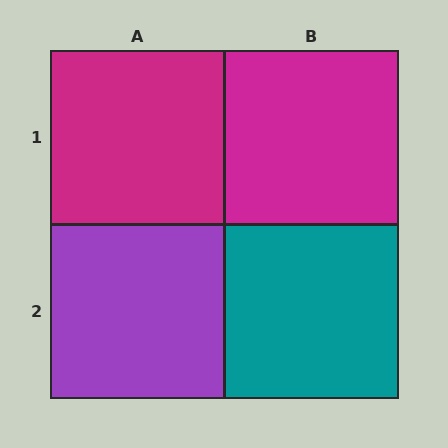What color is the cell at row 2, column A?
Purple.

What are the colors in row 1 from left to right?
Magenta, magenta.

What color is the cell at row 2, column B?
Teal.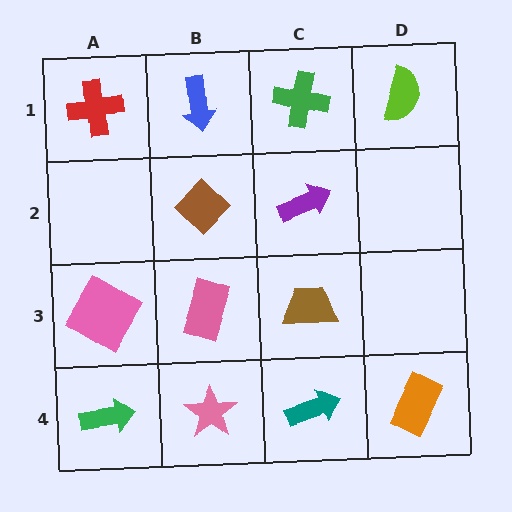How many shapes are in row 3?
3 shapes.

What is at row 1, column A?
A red cross.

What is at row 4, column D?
An orange rectangle.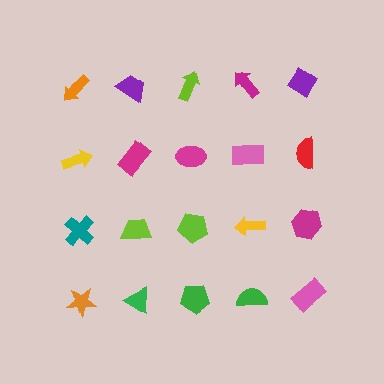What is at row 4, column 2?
A green triangle.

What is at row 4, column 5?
A pink rectangle.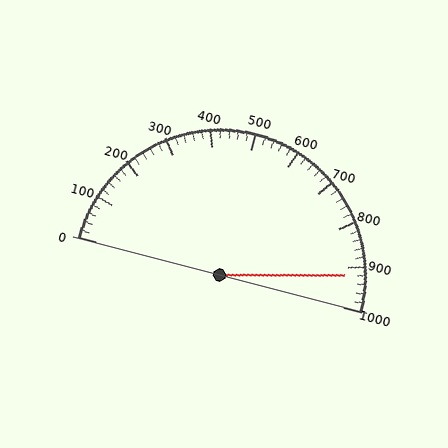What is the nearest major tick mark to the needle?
The nearest major tick mark is 900.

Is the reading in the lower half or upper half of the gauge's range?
The reading is in the upper half of the range (0 to 1000).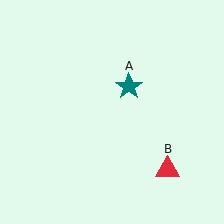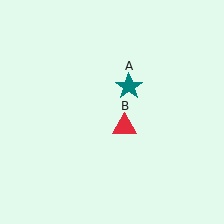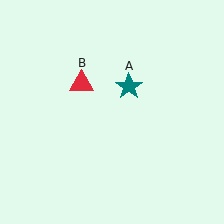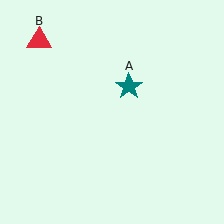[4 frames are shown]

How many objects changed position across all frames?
1 object changed position: red triangle (object B).